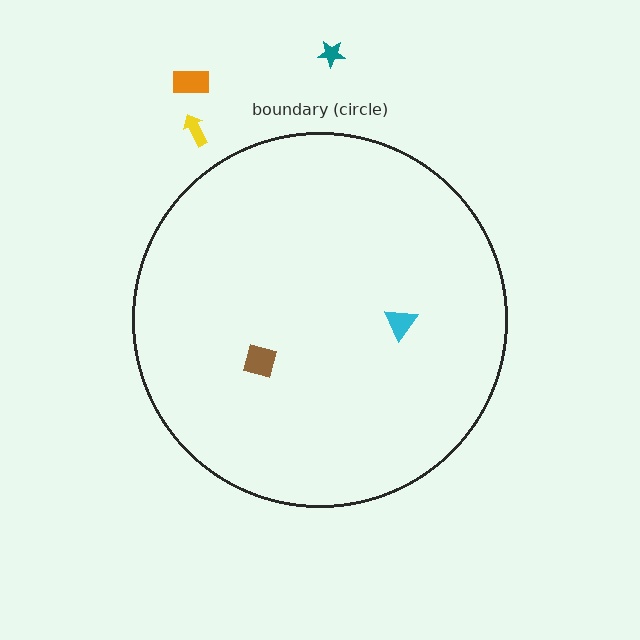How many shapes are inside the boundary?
2 inside, 3 outside.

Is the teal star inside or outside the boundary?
Outside.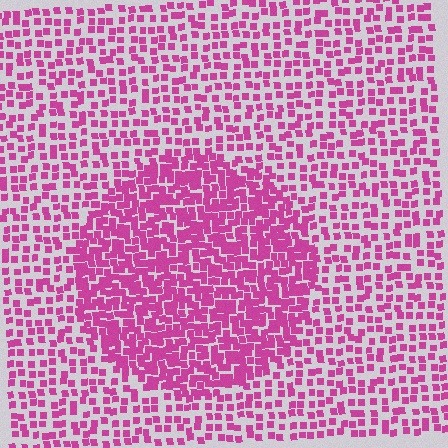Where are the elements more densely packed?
The elements are more densely packed inside the circle boundary.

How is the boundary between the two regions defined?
The boundary is defined by a change in element density (approximately 2.0x ratio). All elements are the same color, size, and shape.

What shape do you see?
I see a circle.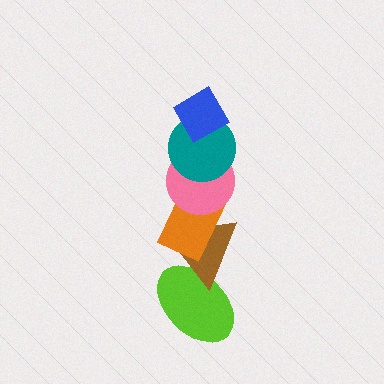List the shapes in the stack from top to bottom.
From top to bottom: the blue diamond, the teal circle, the pink circle, the orange rectangle, the brown triangle, the lime ellipse.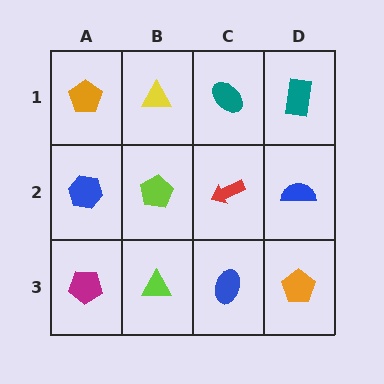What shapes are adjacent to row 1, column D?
A blue semicircle (row 2, column D), a teal ellipse (row 1, column C).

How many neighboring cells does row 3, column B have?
3.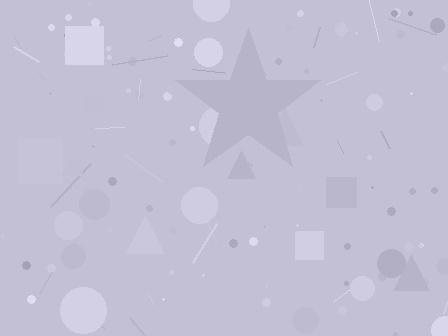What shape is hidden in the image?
A star is hidden in the image.